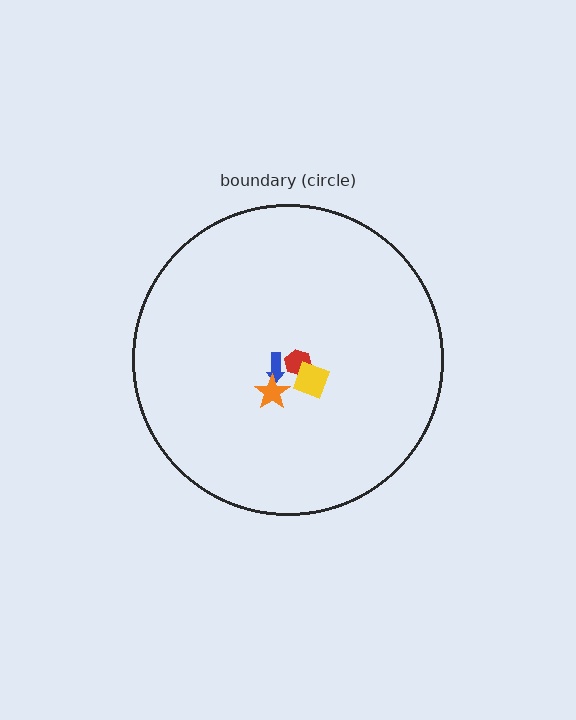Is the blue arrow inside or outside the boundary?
Inside.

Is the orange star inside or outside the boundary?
Inside.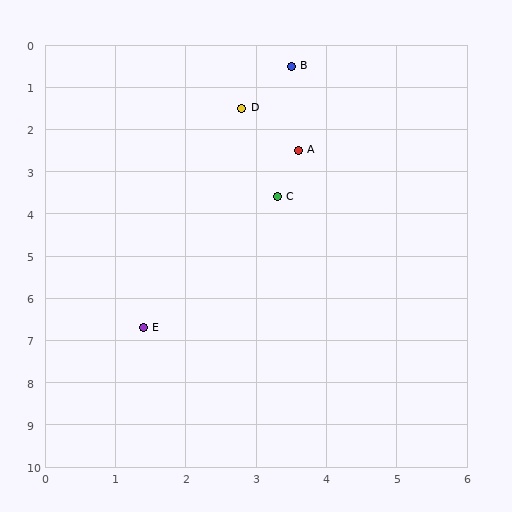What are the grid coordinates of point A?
Point A is at approximately (3.6, 2.5).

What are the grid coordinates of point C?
Point C is at approximately (3.3, 3.6).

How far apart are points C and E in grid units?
Points C and E are about 3.6 grid units apart.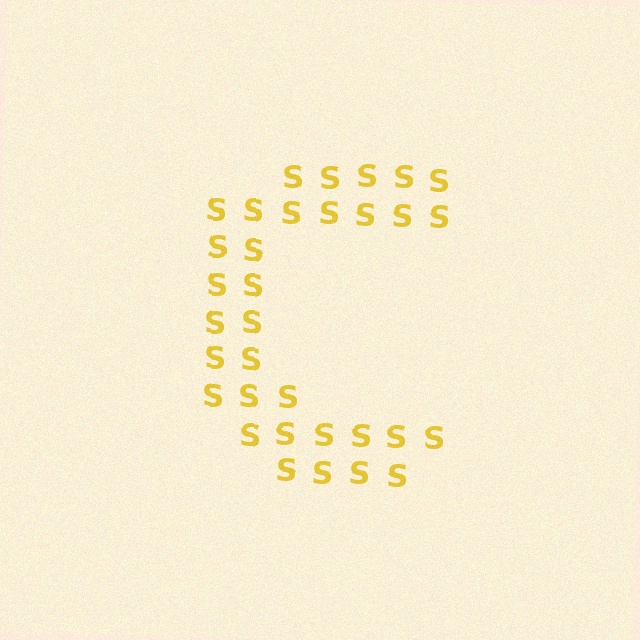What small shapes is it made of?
It is made of small letter S's.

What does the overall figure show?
The overall figure shows the letter C.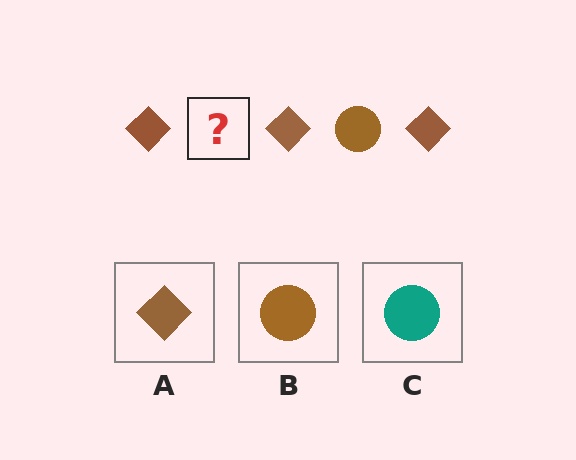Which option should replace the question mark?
Option B.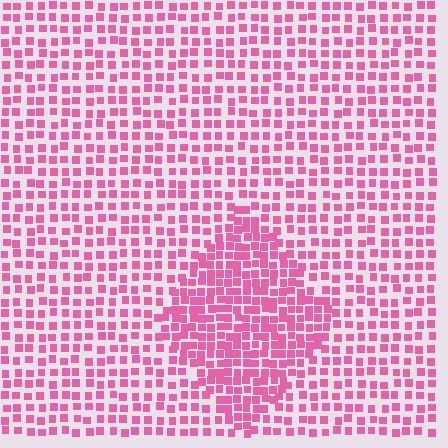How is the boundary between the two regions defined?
The boundary is defined by a change in element density (approximately 1.7x ratio). All elements are the same color, size, and shape.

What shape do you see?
I see a diamond.